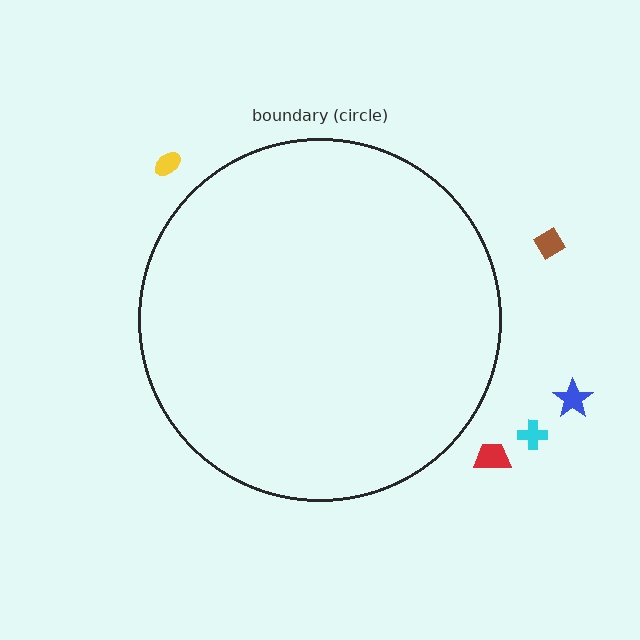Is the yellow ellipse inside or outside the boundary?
Outside.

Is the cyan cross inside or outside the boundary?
Outside.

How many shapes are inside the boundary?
0 inside, 5 outside.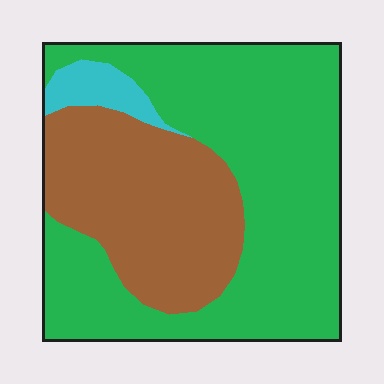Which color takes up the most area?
Green, at roughly 60%.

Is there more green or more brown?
Green.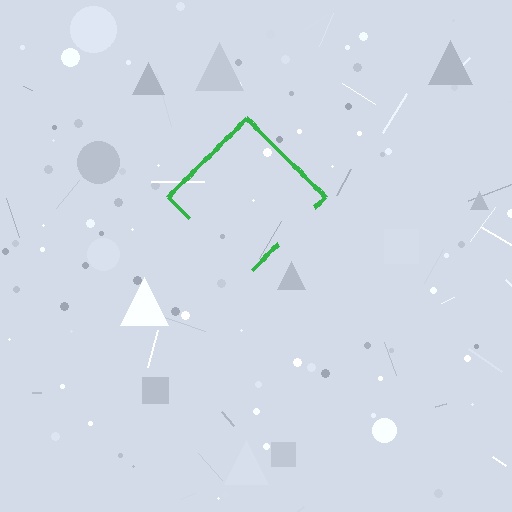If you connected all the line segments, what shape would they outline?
They would outline a diamond.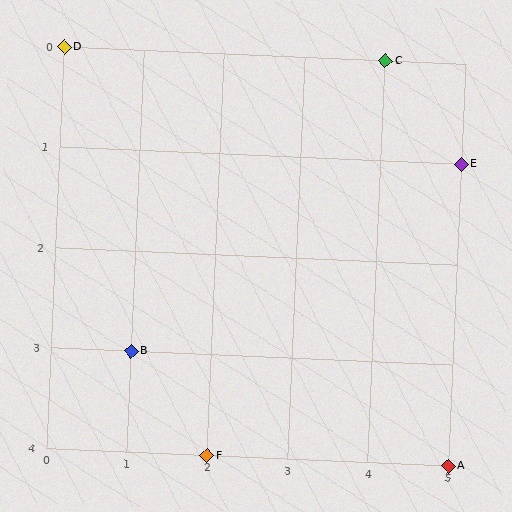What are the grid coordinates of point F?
Point F is at grid coordinates (2, 4).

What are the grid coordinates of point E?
Point E is at grid coordinates (5, 1).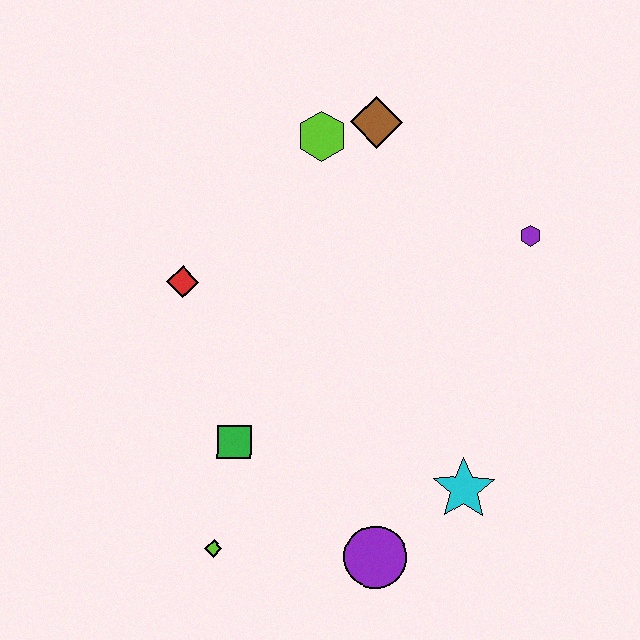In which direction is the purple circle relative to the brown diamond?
The purple circle is below the brown diamond.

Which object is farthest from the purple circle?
The brown diamond is farthest from the purple circle.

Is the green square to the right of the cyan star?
No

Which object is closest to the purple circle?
The cyan star is closest to the purple circle.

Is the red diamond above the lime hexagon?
No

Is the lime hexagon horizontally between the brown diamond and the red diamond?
Yes